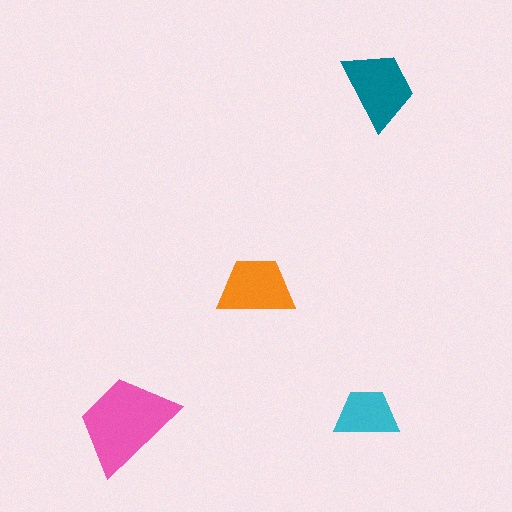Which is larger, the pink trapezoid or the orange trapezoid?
The pink one.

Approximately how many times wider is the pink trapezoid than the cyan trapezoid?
About 1.5 times wider.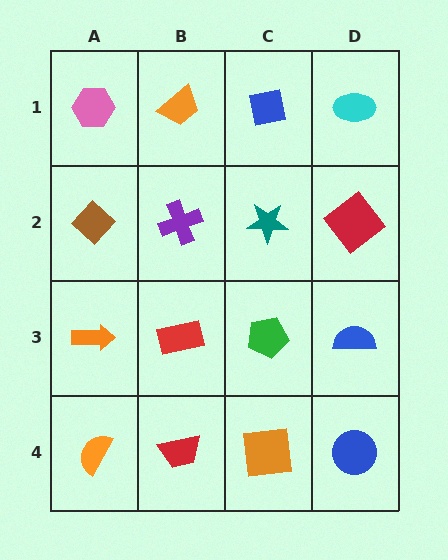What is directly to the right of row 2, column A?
A purple cross.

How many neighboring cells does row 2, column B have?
4.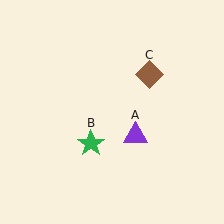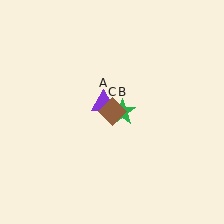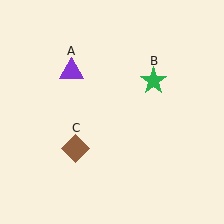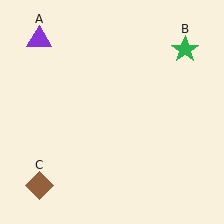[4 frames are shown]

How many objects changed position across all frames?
3 objects changed position: purple triangle (object A), green star (object B), brown diamond (object C).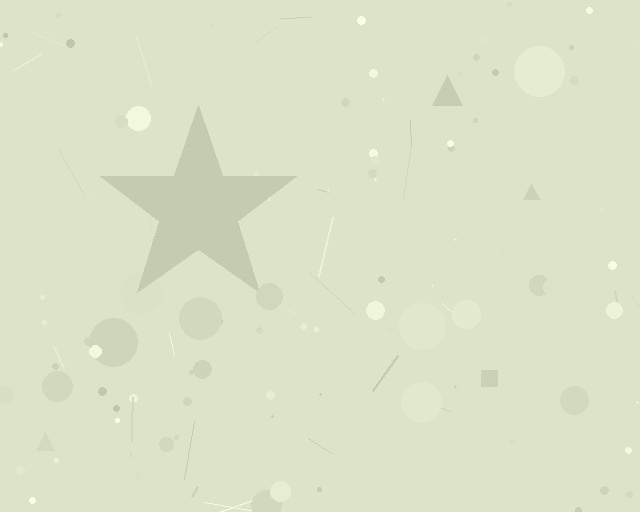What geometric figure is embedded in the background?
A star is embedded in the background.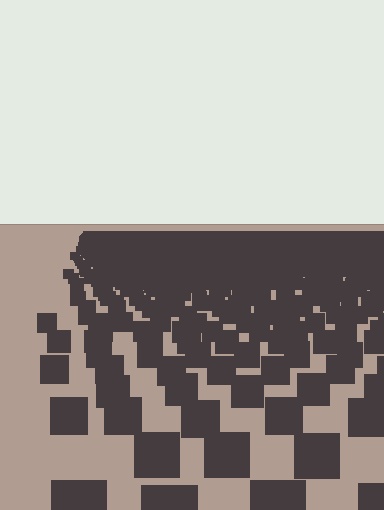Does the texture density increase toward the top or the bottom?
Density increases toward the top.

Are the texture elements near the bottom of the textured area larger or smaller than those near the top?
Larger. Near the bottom, elements are closer to the viewer and appear at a bigger on-screen size.